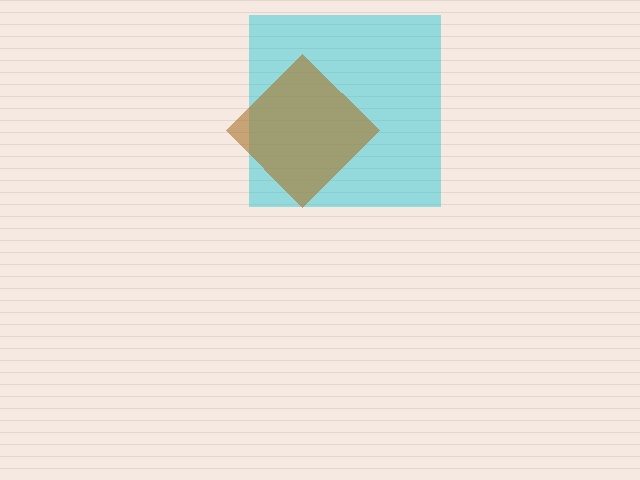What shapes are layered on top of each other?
The layered shapes are: a cyan square, a brown diamond.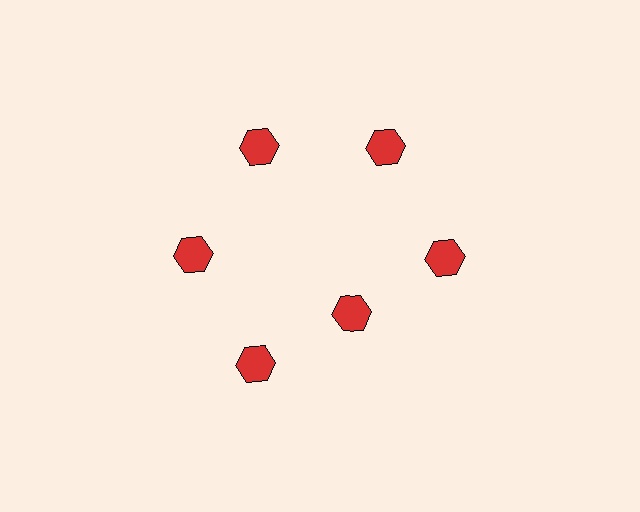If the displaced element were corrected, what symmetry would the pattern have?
It would have 6-fold rotational symmetry — the pattern would map onto itself every 60 degrees.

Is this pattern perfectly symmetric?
No. The 6 red hexagons are arranged in a ring, but one element near the 5 o'clock position is pulled inward toward the center, breaking the 6-fold rotational symmetry.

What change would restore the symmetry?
The symmetry would be restored by moving it outward, back onto the ring so that all 6 hexagons sit at equal angles and equal distance from the center.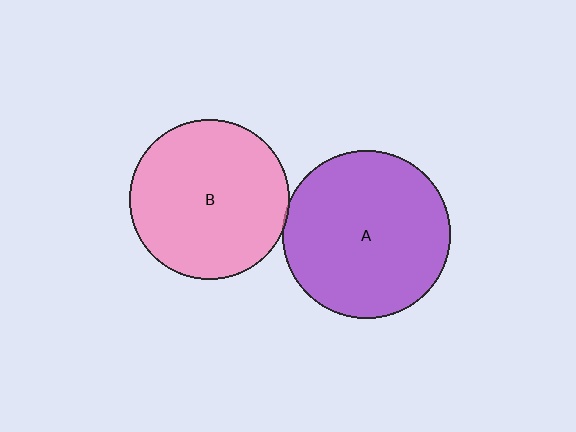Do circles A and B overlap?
Yes.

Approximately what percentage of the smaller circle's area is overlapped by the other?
Approximately 5%.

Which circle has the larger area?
Circle A (purple).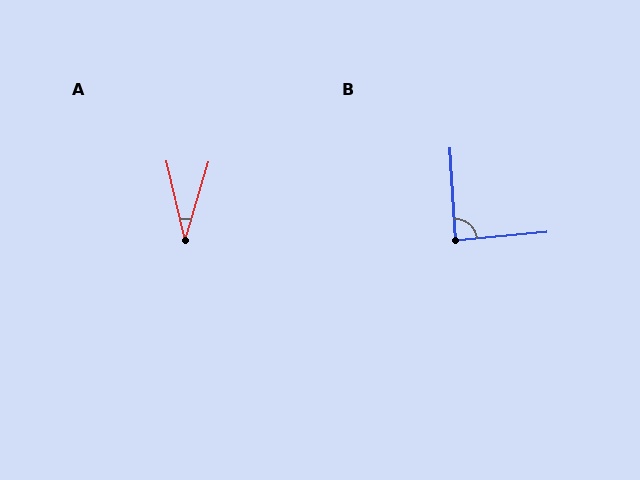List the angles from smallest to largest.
A (30°), B (88°).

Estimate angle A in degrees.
Approximately 30 degrees.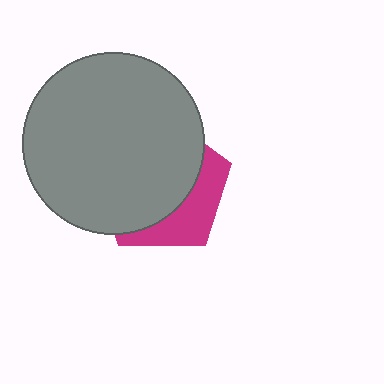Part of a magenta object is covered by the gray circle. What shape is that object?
It is a pentagon.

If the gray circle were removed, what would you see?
You would see the complete magenta pentagon.